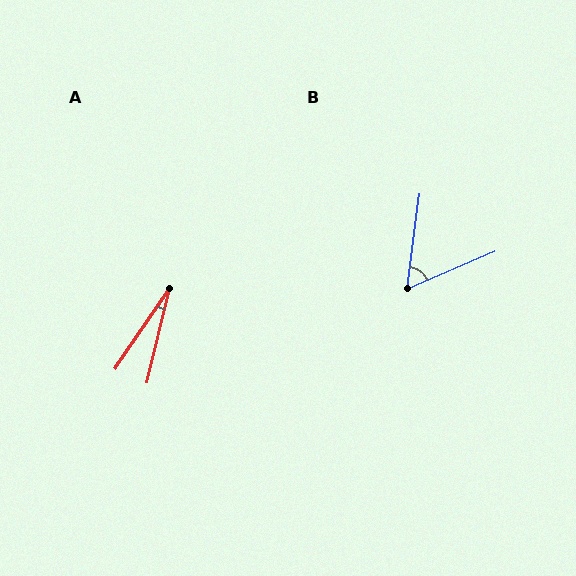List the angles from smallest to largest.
A (20°), B (59°).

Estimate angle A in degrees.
Approximately 20 degrees.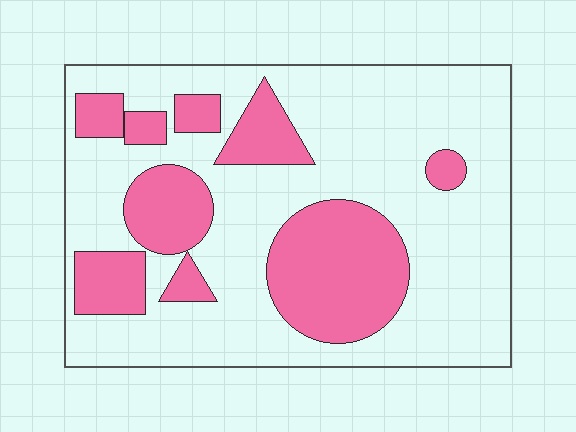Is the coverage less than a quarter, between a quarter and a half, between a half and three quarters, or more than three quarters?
Between a quarter and a half.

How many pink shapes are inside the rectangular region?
9.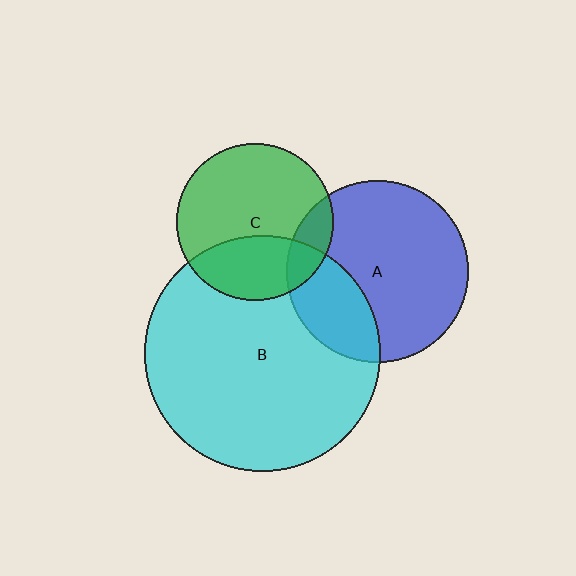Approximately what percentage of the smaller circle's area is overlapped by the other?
Approximately 25%.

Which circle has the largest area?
Circle B (cyan).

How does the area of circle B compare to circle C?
Approximately 2.3 times.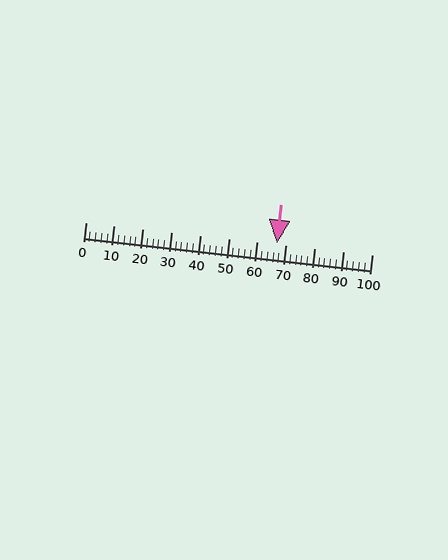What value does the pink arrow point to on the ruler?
The pink arrow points to approximately 67.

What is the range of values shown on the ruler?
The ruler shows values from 0 to 100.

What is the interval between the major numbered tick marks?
The major tick marks are spaced 10 units apart.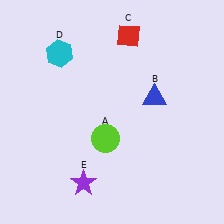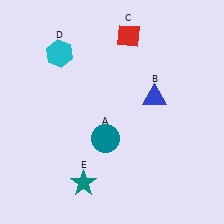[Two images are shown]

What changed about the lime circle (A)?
In Image 1, A is lime. In Image 2, it changed to teal.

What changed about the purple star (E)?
In Image 1, E is purple. In Image 2, it changed to teal.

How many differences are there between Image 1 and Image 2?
There are 2 differences between the two images.